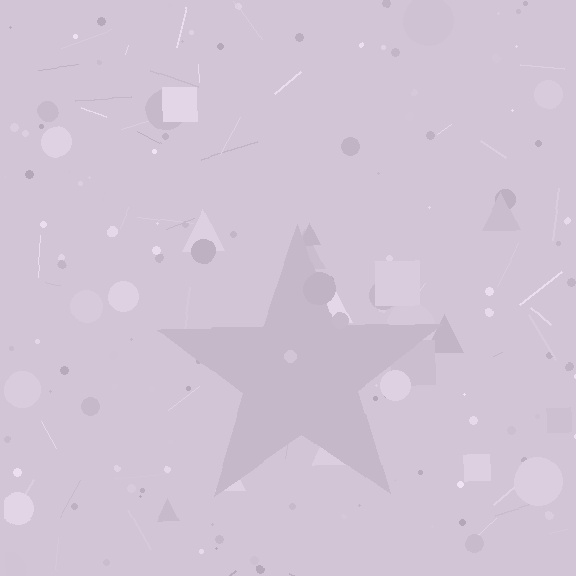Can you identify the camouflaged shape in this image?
The camouflaged shape is a star.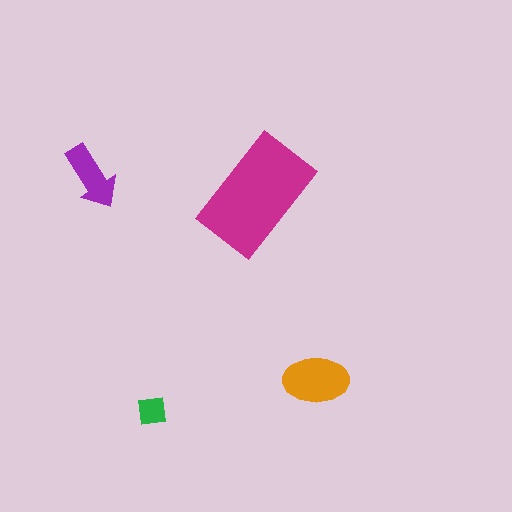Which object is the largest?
The magenta rectangle.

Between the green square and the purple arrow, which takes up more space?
The purple arrow.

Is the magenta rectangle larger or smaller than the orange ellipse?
Larger.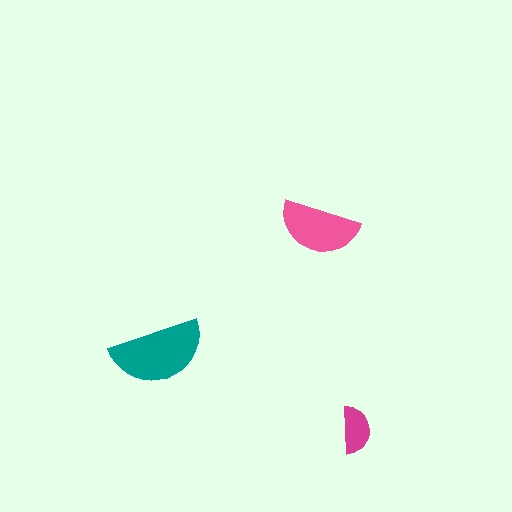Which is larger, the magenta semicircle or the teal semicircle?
The teal one.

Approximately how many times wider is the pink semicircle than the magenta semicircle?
About 1.5 times wider.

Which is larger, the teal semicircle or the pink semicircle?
The teal one.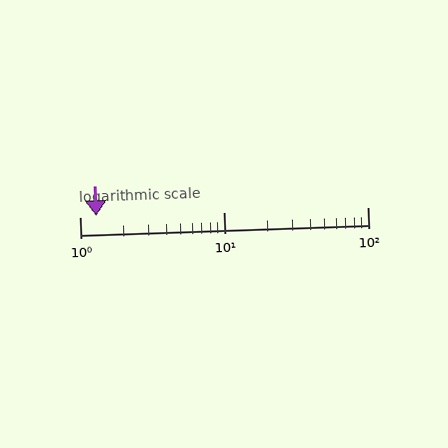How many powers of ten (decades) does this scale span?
The scale spans 2 decades, from 1 to 100.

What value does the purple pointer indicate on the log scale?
The pointer indicates approximately 1.3.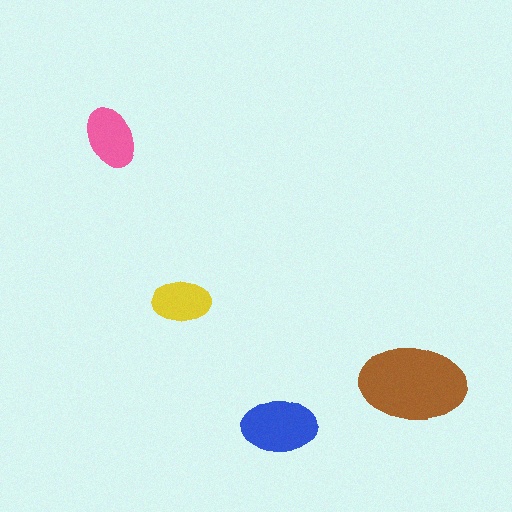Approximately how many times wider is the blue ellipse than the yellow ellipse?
About 1.5 times wider.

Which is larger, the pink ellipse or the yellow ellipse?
The pink one.